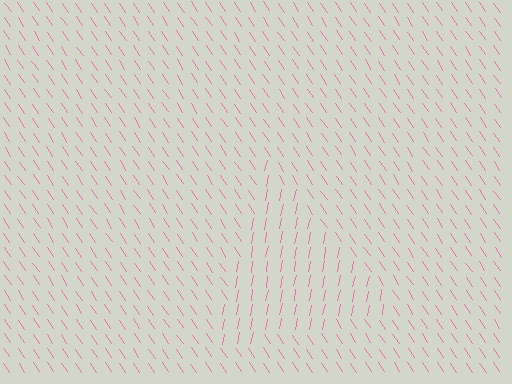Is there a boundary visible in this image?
Yes, there is a texture boundary formed by a change in line orientation.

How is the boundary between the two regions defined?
The boundary is defined purely by a change in line orientation (approximately 45 degrees difference). All lines are the same color and thickness.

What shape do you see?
I see a triangle.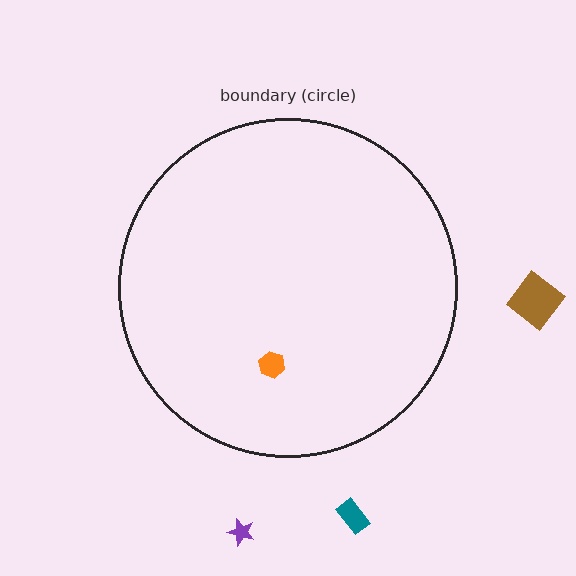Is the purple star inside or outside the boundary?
Outside.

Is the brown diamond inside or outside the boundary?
Outside.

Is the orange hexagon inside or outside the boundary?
Inside.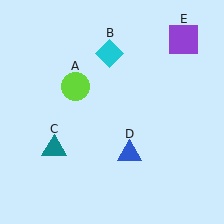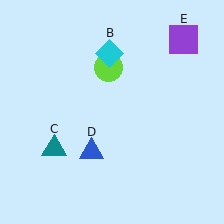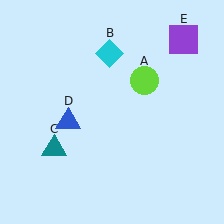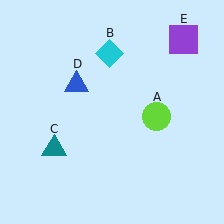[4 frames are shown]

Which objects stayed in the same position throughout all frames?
Cyan diamond (object B) and teal triangle (object C) and purple square (object E) remained stationary.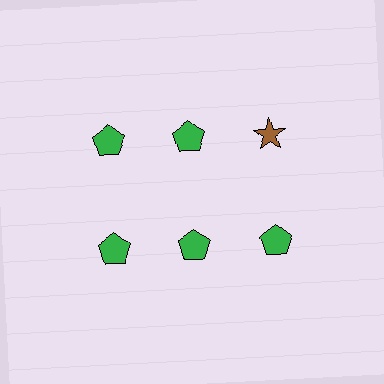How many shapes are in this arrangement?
There are 6 shapes arranged in a grid pattern.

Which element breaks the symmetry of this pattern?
The brown star in the top row, center column breaks the symmetry. All other shapes are green pentagons.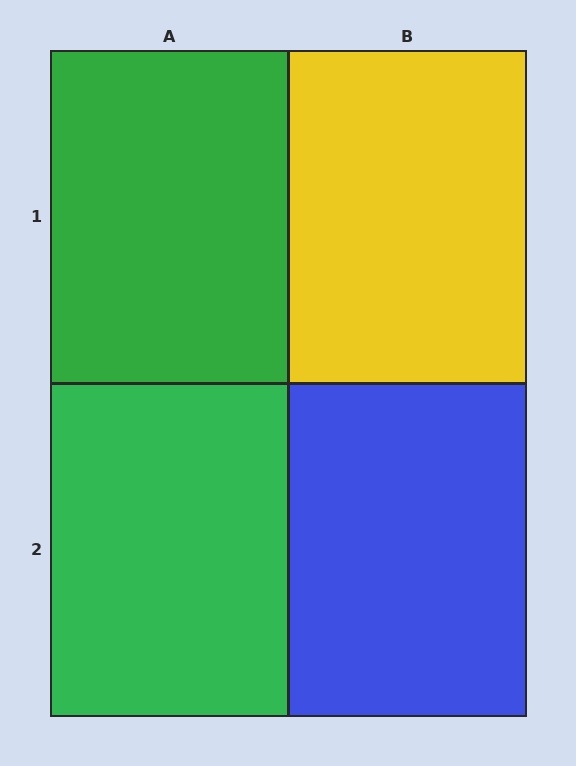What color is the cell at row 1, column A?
Green.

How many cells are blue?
1 cell is blue.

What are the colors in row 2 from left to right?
Green, blue.